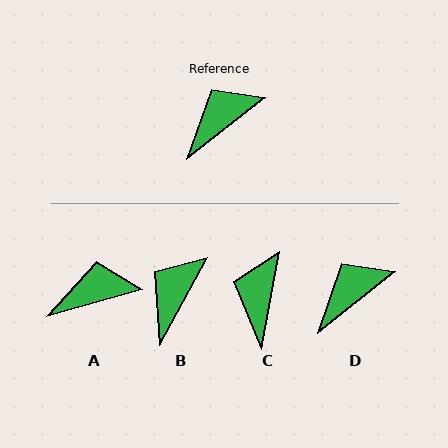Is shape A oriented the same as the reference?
No, it is off by about 23 degrees.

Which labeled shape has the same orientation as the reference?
D.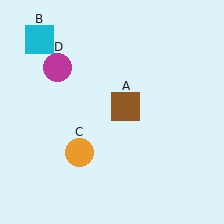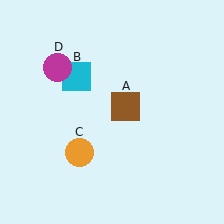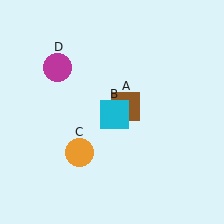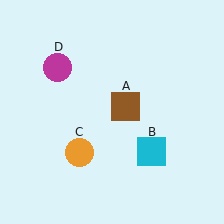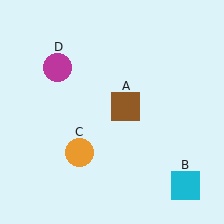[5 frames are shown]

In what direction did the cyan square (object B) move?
The cyan square (object B) moved down and to the right.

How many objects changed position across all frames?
1 object changed position: cyan square (object B).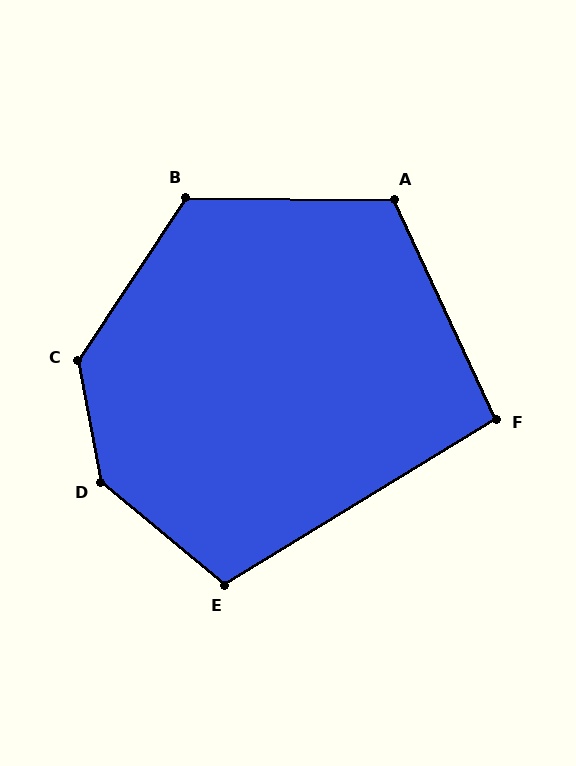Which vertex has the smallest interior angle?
F, at approximately 96 degrees.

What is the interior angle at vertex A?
Approximately 116 degrees (obtuse).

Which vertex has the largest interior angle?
D, at approximately 141 degrees.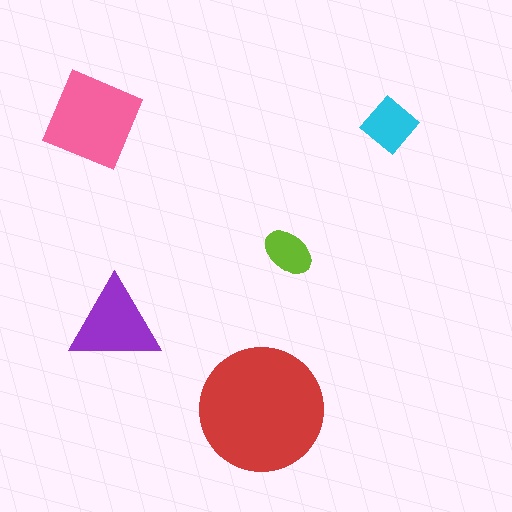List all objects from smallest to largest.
The lime ellipse, the cyan diamond, the purple triangle, the pink square, the red circle.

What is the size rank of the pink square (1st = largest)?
2nd.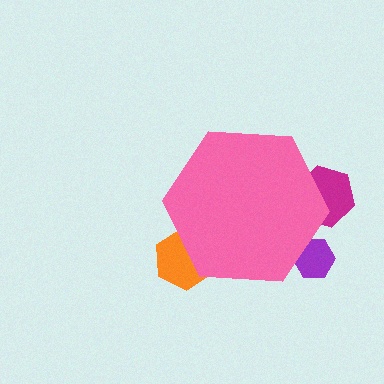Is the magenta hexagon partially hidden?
Yes, the magenta hexagon is partially hidden behind the pink hexagon.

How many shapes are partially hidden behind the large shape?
3 shapes are partially hidden.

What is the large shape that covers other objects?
A pink hexagon.